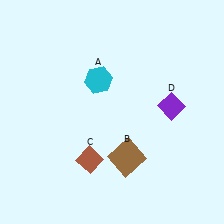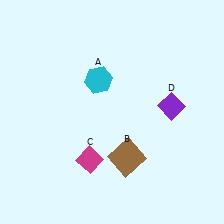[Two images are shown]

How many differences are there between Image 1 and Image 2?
There is 1 difference between the two images.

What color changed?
The diamond (C) changed from brown in Image 1 to magenta in Image 2.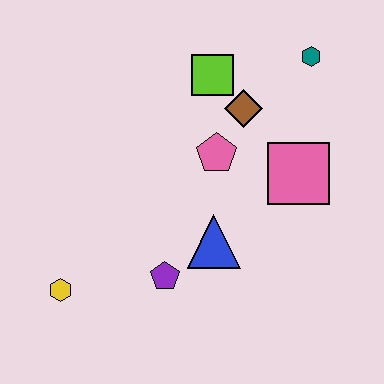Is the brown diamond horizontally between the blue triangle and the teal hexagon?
Yes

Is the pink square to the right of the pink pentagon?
Yes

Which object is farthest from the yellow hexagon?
The teal hexagon is farthest from the yellow hexagon.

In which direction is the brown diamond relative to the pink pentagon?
The brown diamond is above the pink pentagon.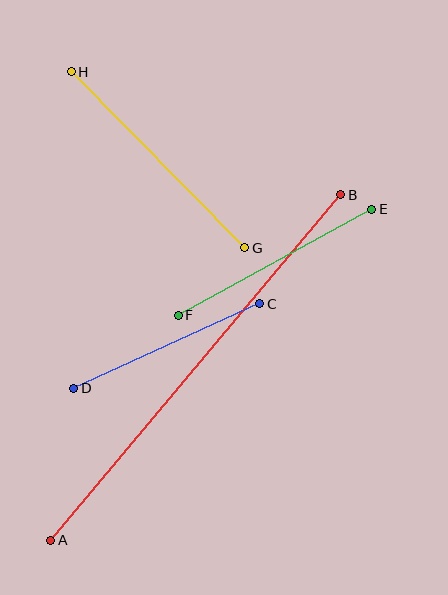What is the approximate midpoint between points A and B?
The midpoint is at approximately (196, 368) pixels.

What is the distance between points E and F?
The distance is approximately 221 pixels.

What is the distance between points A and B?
The distance is approximately 451 pixels.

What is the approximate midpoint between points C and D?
The midpoint is at approximately (167, 346) pixels.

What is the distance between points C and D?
The distance is approximately 204 pixels.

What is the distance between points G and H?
The distance is approximately 247 pixels.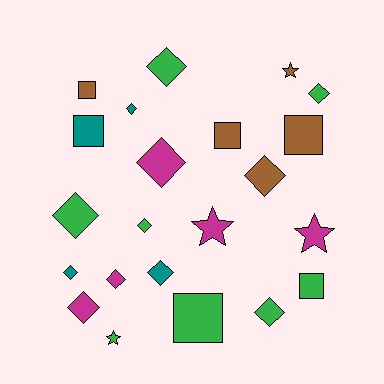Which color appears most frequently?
Green, with 8 objects.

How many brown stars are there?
There is 1 brown star.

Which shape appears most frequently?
Diamond, with 12 objects.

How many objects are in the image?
There are 22 objects.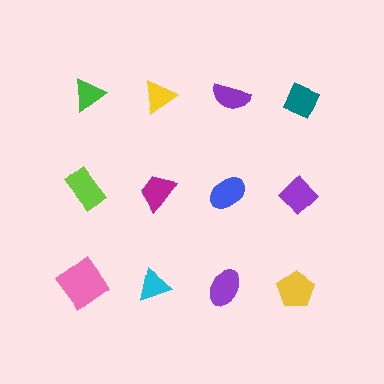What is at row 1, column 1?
A green triangle.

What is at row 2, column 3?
A blue ellipse.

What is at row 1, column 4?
A teal diamond.